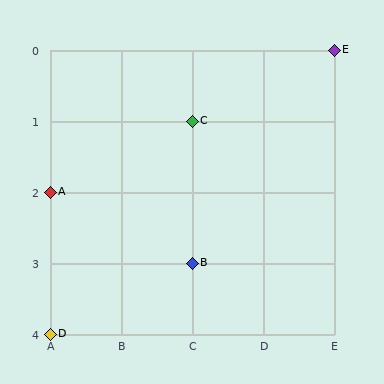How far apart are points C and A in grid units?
Points C and A are 2 columns and 1 row apart (about 2.2 grid units diagonally).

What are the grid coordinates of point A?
Point A is at grid coordinates (A, 2).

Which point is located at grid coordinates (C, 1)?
Point C is at (C, 1).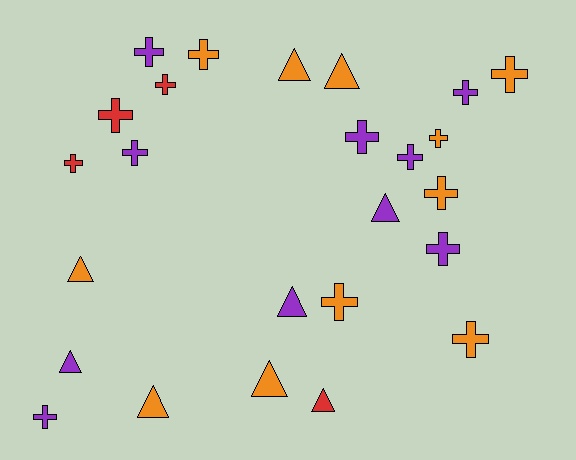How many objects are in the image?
There are 25 objects.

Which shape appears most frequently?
Cross, with 16 objects.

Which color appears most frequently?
Orange, with 11 objects.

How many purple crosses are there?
There are 7 purple crosses.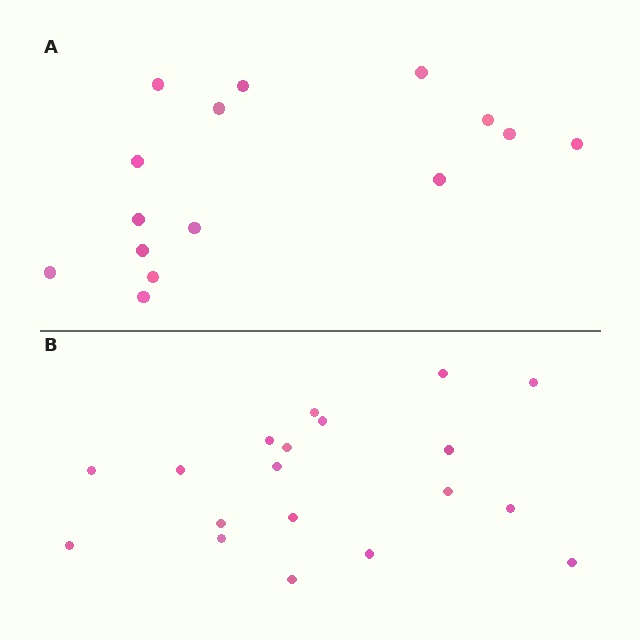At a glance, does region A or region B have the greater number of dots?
Region B (the bottom region) has more dots.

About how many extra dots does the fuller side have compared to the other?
Region B has about 4 more dots than region A.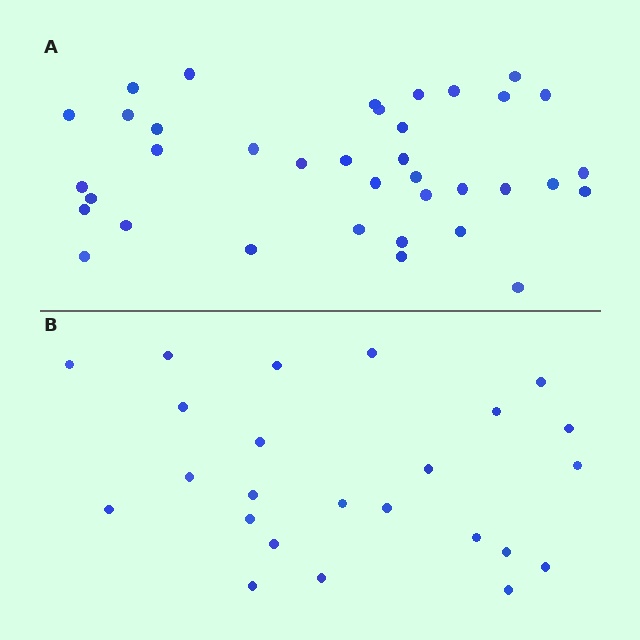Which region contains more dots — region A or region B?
Region A (the top region) has more dots.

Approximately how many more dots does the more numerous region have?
Region A has approximately 15 more dots than region B.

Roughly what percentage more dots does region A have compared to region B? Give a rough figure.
About 55% more.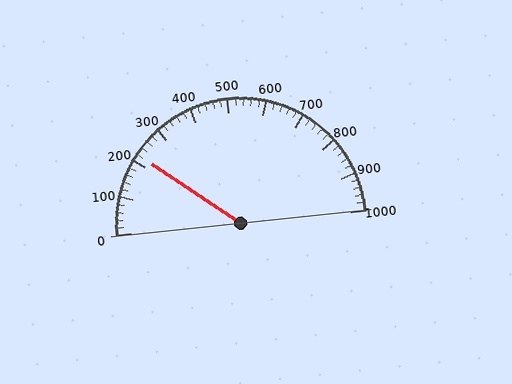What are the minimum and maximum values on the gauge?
The gauge ranges from 0 to 1000.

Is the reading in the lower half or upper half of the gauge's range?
The reading is in the lower half of the range (0 to 1000).